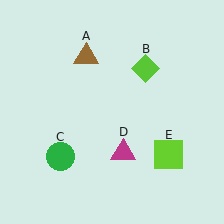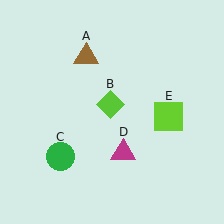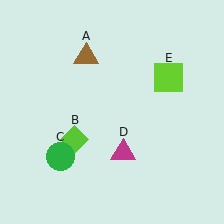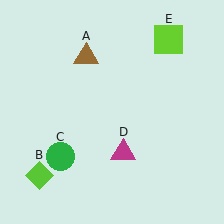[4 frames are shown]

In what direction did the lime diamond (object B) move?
The lime diamond (object B) moved down and to the left.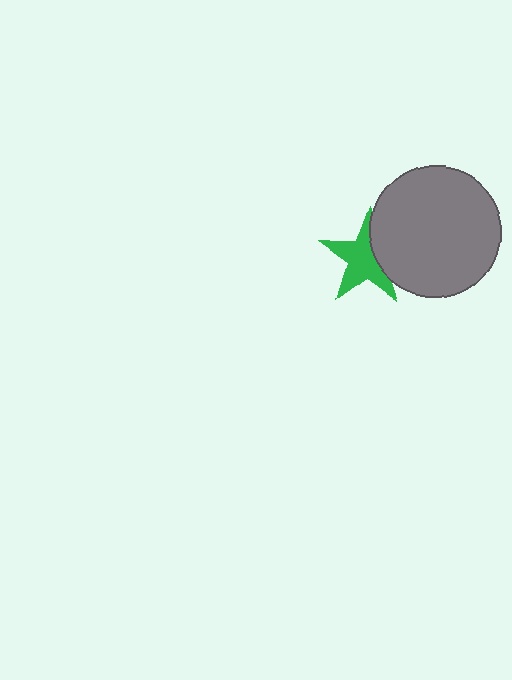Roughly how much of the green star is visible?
Most of it is visible (roughly 69%).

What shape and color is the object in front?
The object in front is a gray circle.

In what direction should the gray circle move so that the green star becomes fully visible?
The gray circle should move right. That is the shortest direction to clear the overlap and leave the green star fully visible.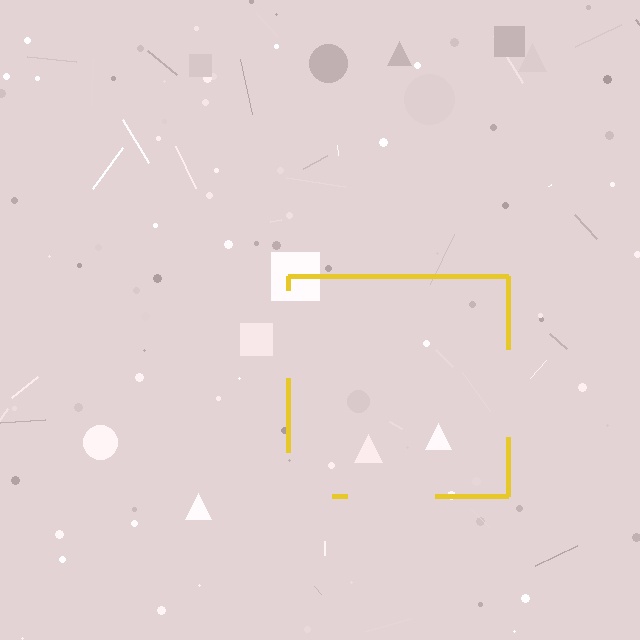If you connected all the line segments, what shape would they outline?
They would outline a square.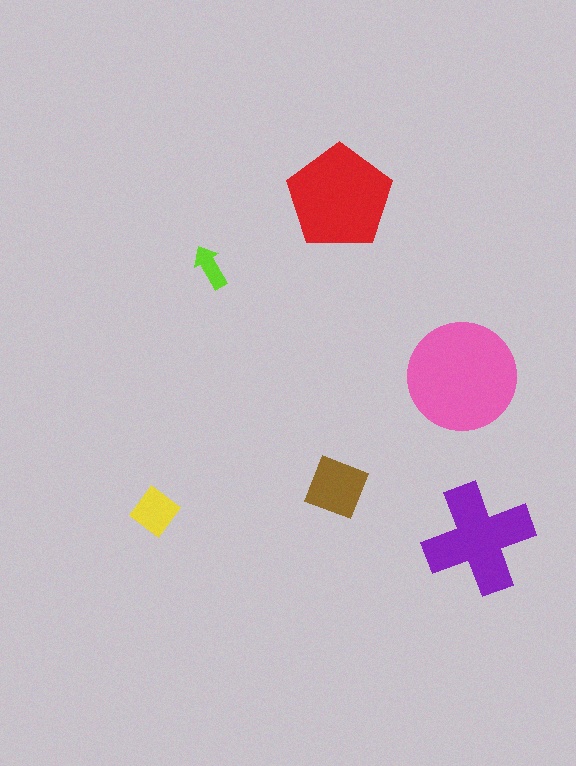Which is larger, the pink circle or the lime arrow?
The pink circle.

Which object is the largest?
The pink circle.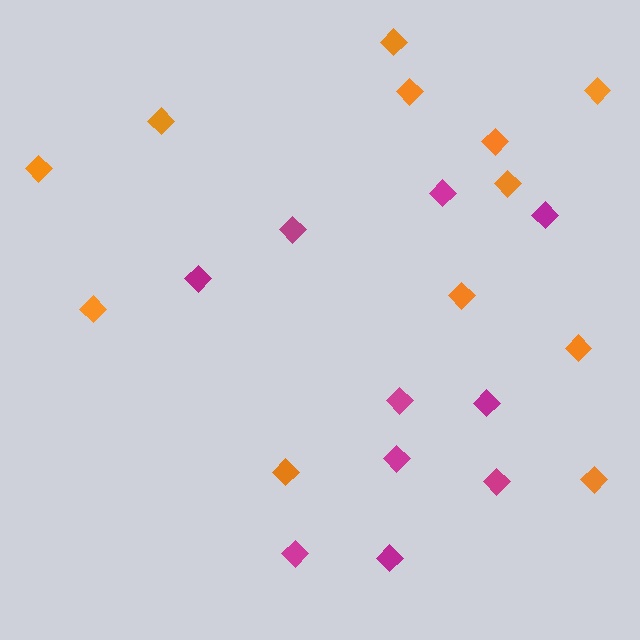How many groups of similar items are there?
There are 2 groups: one group of orange diamonds (12) and one group of magenta diamonds (10).